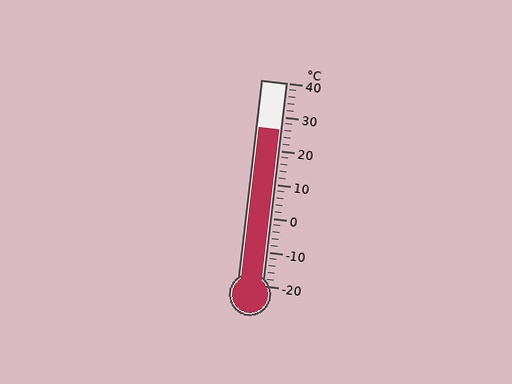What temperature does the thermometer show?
The thermometer shows approximately 26°C.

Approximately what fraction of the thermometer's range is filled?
The thermometer is filled to approximately 75% of its range.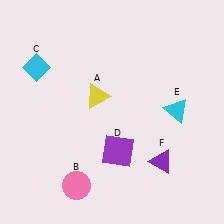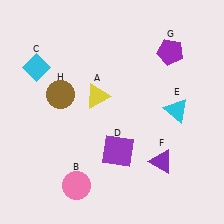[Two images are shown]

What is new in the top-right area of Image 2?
A purple pentagon (G) was added in the top-right area of Image 2.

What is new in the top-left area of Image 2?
A brown circle (H) was added in the top-left area of Image 2.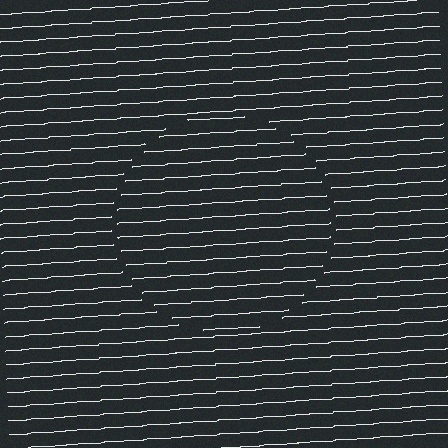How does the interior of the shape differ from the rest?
The interior of the shape contains the same grating, shifted by half a period — the contour is defined by the phase discontinuity where line-ends from the inner and outer gratings abut.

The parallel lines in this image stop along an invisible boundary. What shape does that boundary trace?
An illusory circle. The interior of the shape contains the same grating, shifted by half a period — the contour is defined by the phase discontinuity where line-ends from the inner and outer gratings abut.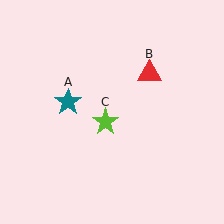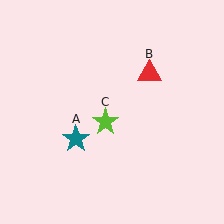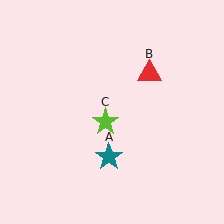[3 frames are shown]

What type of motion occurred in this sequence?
The teal star (object A) rotated counterclockwise around the center of the scene.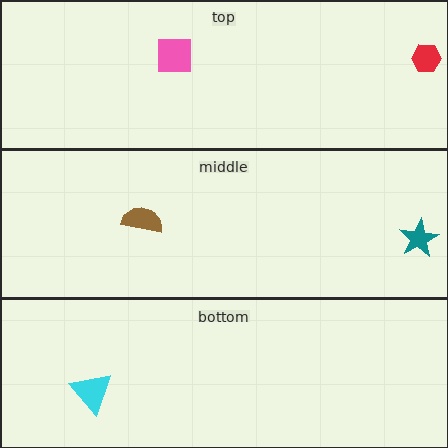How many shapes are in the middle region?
2.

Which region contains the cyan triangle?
The bottom region.